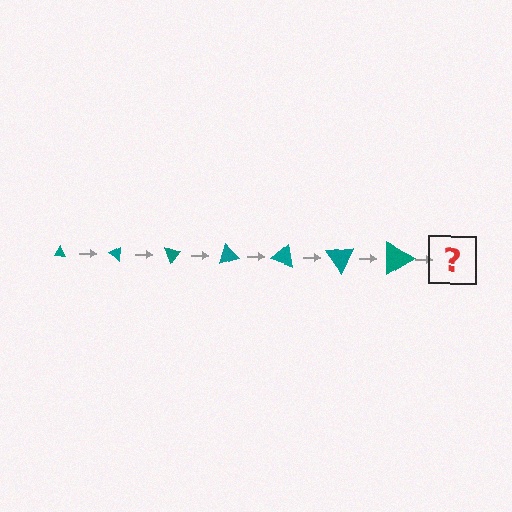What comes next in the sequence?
The next element should be a triangle, larger than the previous one and rotated 245 degrees from the start.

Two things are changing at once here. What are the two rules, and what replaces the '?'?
The two rules are that the triangle grows larger each step and it rotates 35 degrees each step. The '?' should be a triangle, larger than the previous one and rotated 245 degrees from the start.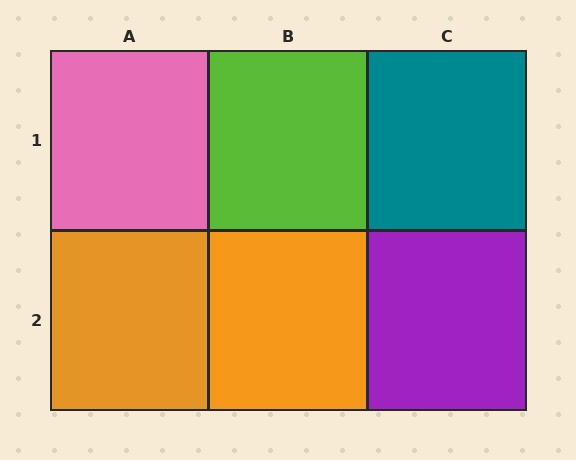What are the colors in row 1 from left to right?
Pink, lime, teal.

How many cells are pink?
1 cell is pink.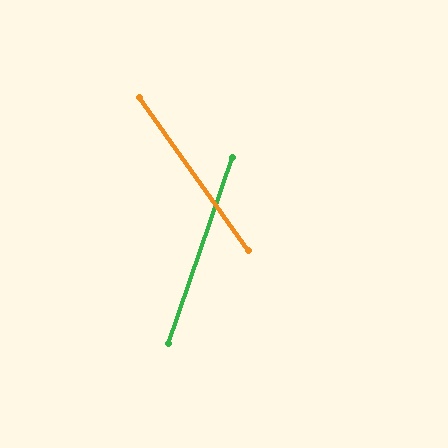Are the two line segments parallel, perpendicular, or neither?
Neither parallel nor perpendicular — they differ by about 54°.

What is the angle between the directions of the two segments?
Approximately 54 degrees.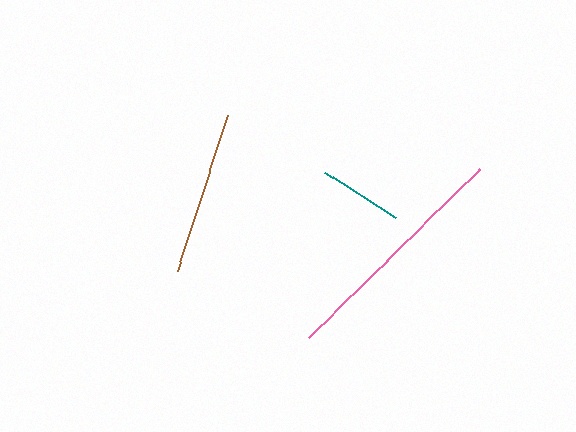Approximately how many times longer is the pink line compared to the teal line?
The pink line is approximately 2.8 times the length of the teal line.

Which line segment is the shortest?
The teal line is the shortest at approximately 85 pixels.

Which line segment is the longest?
The pink line is the longest at approximately 240 pixels.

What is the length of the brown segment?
The brown segment is approximately 164 pixels long.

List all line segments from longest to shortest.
From longest to shortest: pink, brown, teal.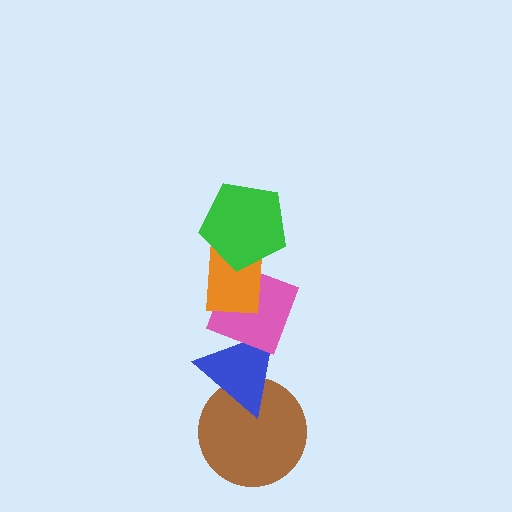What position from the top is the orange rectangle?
The orange rectangle is 2nd from the top.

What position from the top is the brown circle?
The brown circle is 5th from the top.